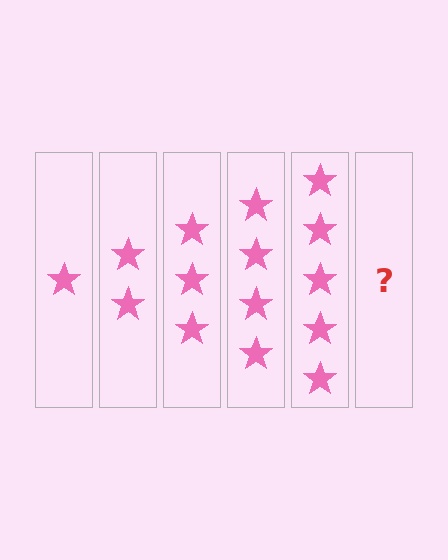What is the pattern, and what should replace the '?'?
The pattern is that each step adds one more star. The '?' should be 6 stars.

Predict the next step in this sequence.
The next step is 6 stars.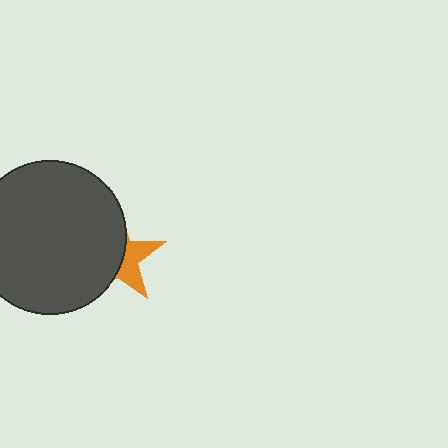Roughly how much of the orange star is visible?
A small part of it is visible (roughly 38%).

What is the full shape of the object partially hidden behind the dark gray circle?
The partially hidden object is an orange star.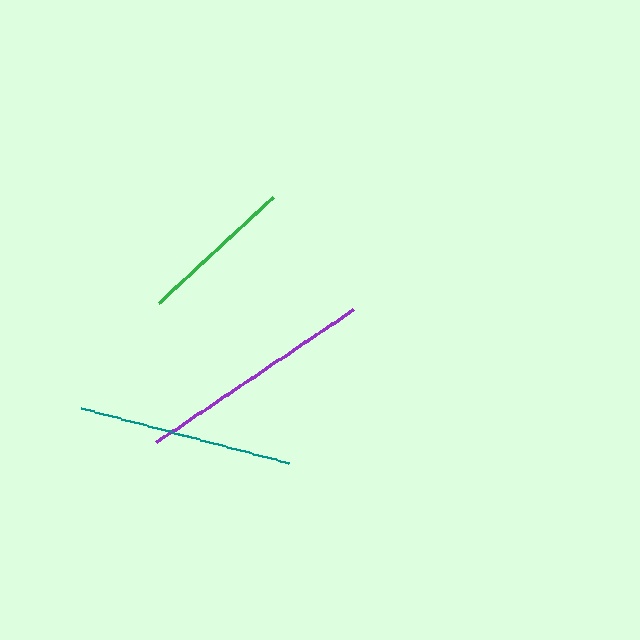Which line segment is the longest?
The purple line is the longest at approximately 238 pixels.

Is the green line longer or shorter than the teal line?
The teal line is longer than the green line.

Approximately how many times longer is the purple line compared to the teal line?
The purple line is approximately 1.1 times the length of the teal line.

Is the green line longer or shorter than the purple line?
The purple line is longer than the green line.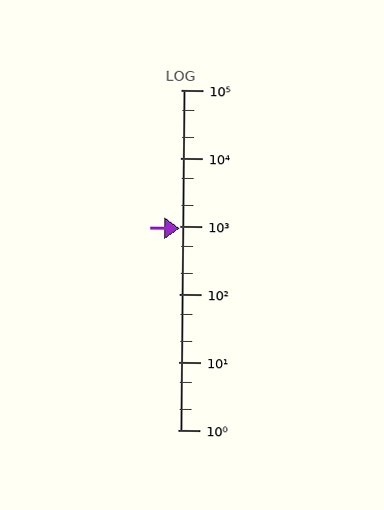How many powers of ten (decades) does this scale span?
The scale spans 5 decades, from 1 to 100000.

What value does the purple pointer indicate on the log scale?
The pointer indicates approximately 930.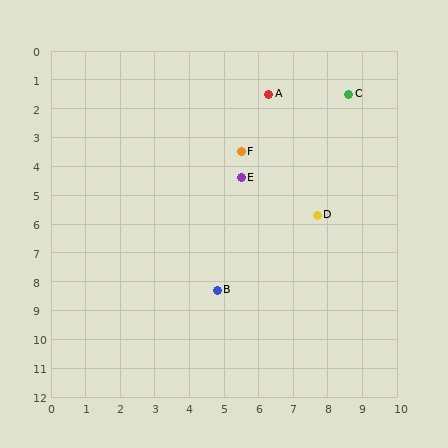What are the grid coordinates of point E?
Point E is at approximately (5.5, 4.4).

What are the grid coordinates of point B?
Point B is at approximately (4.8, 8.3).